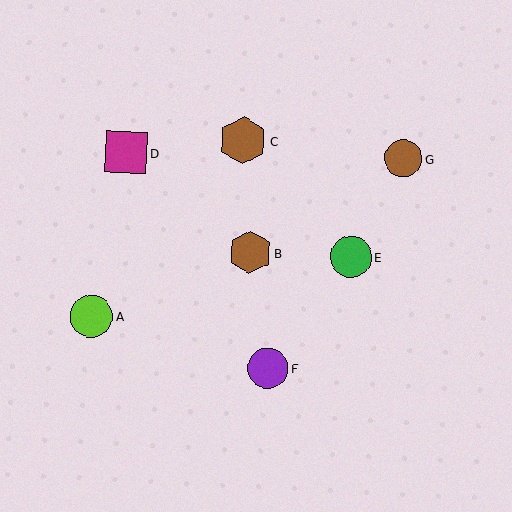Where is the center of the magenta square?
The center of the magenta square is at (126, 153).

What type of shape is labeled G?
Shape G is a brown circle.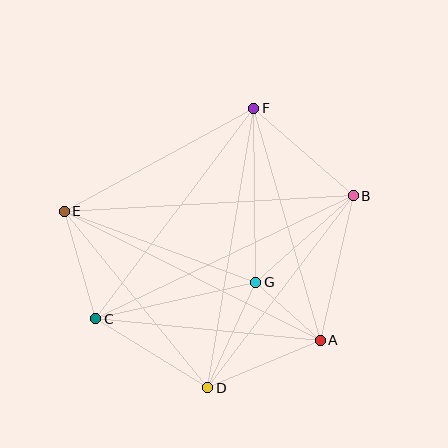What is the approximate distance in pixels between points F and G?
The distance between F and G is approximately 174 pixels.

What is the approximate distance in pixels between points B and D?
The distance between B and D is approximately 241 pixels.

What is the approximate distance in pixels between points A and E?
The distance between A and E is approximately 287 pixels.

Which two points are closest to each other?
Points A and G are closest to each other.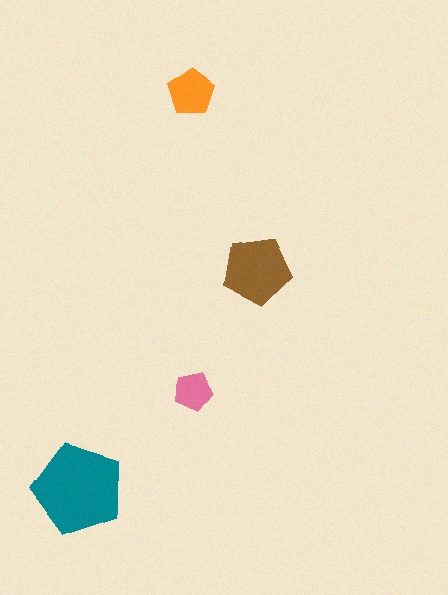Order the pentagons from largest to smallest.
the teal one, the brown one, the orange one, the pink one.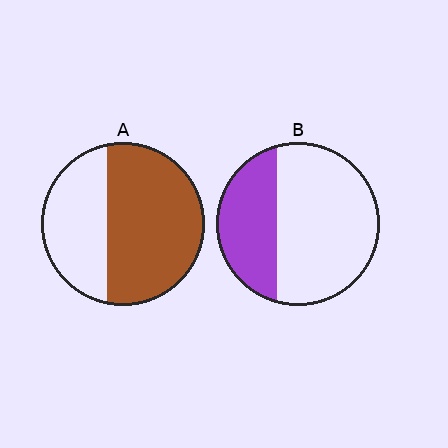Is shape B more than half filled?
No.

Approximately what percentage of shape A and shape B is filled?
A is approximately 60% and B is approximately 35%.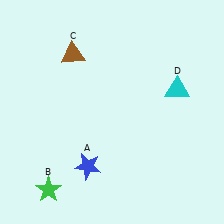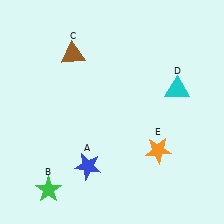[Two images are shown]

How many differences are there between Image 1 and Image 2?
There is 1 difference between the two images.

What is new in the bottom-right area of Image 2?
An orange star (E) was added in the bottom-right area of Image 2.